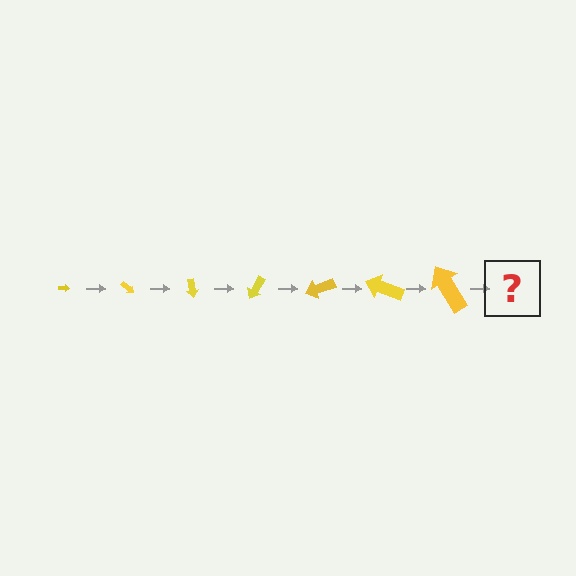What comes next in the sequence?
The next element should be an arrow, larger than the previous one and rotated 280 degrees from the start.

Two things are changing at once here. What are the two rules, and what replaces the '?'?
The two rules are that the arrow grows larger each step and it rotates 40 degrees each step. The '?' should be an arrow, larger than the previous one and rotated 280 degrees from the start.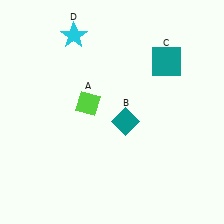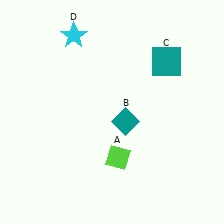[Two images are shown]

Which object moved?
The lime diamond (A) moved down.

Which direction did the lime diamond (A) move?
The lime diamond (A) moved down.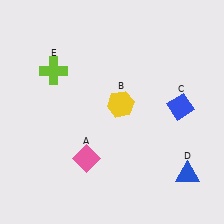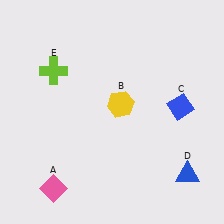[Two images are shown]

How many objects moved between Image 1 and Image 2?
1 object moved between the two images.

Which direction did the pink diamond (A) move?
The pink diamond (A) moved left.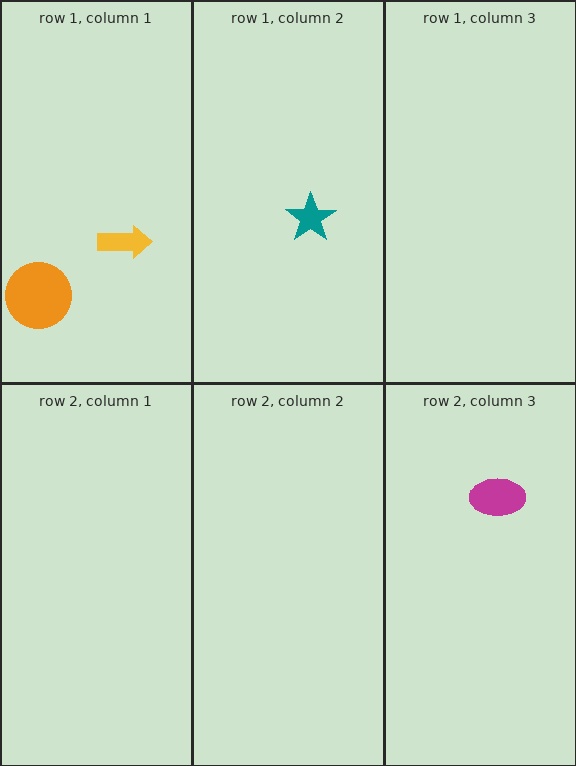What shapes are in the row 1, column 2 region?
The teal star.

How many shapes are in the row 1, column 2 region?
1.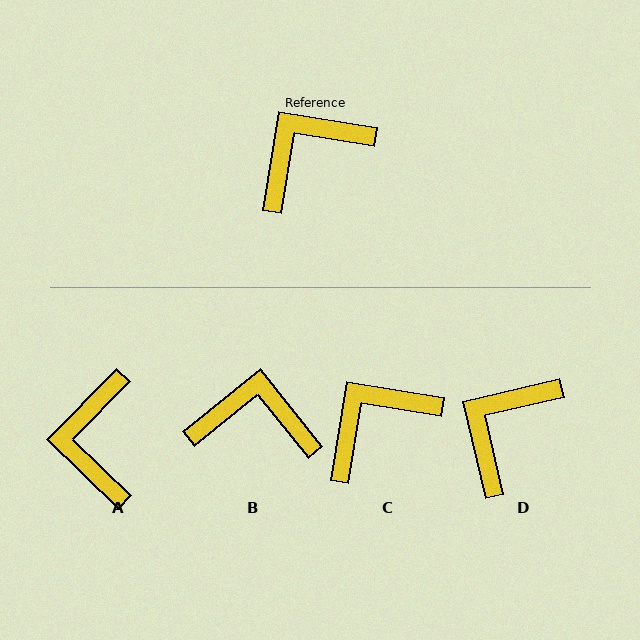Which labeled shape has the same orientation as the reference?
C.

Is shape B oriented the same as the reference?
No, it is off by about 42 degrees.